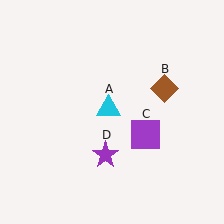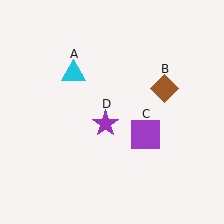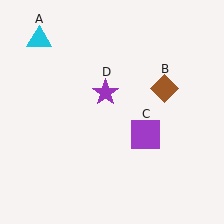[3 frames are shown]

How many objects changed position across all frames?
2 objects changed position: cyan triangle (object A), purple star (object D).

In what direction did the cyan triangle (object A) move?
The cyan triangle (object A) moved up and to the left.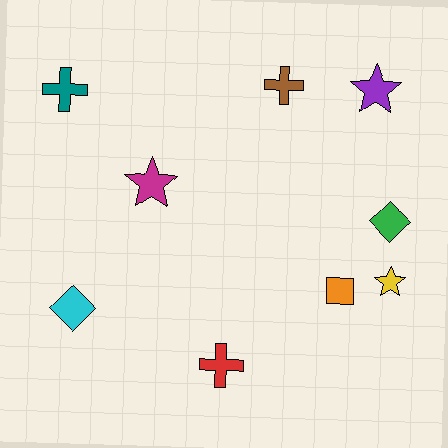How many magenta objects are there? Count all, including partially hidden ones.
There is 1 magenta object.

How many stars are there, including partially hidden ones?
There are 3 stars.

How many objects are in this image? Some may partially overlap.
There are 9 objects.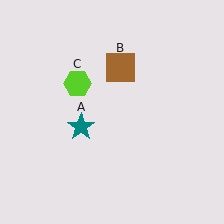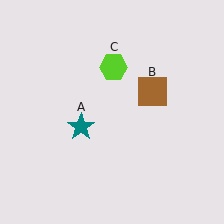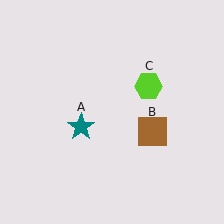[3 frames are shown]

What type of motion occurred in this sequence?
The brown square (object B), lime hexagon (object C) rotated clockwise around the center of the scene.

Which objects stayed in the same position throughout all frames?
Teal star (object A) remained stationary.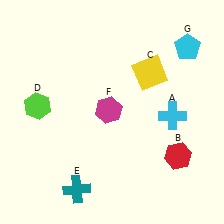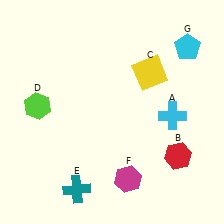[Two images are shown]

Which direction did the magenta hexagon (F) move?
The magenta hexagon (F) moved down.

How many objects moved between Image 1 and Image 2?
1 object moved between the two images.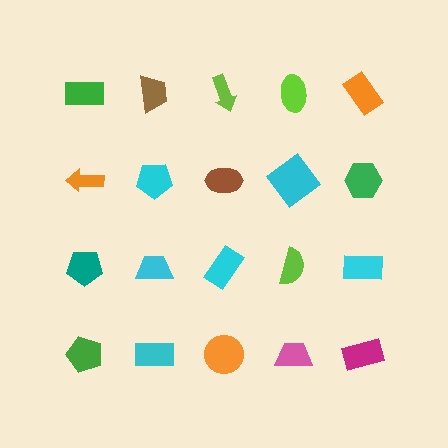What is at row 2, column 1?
An orange arrow.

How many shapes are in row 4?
5 shapes.